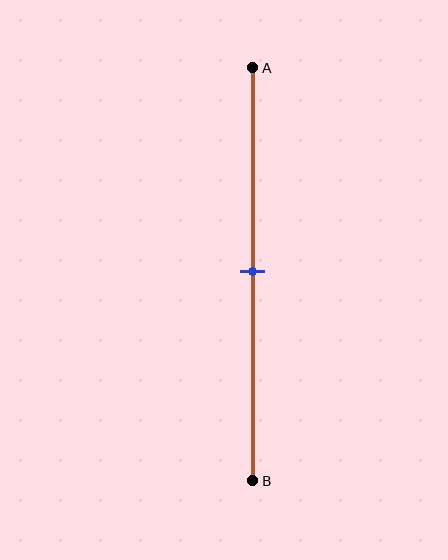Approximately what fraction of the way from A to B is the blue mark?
The blue mark is approximately 50% of the way from A to B.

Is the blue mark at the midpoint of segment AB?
Yes, the mark is approximately at the midpoint.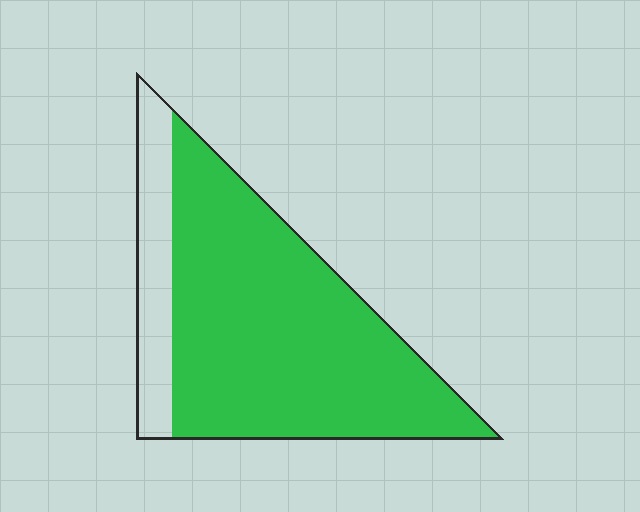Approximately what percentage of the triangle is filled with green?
Approximately 80%.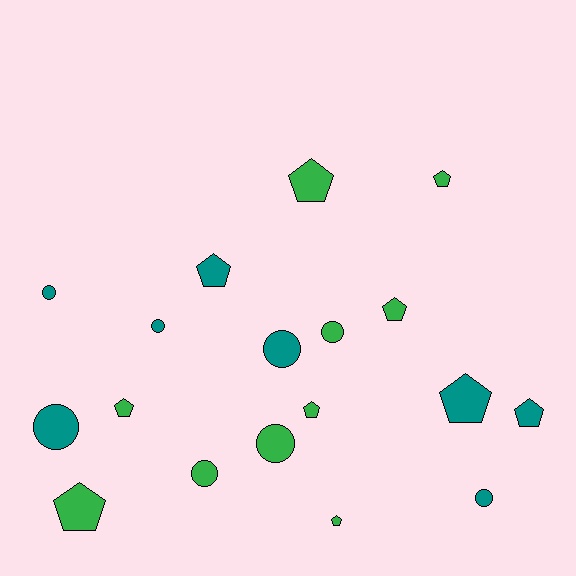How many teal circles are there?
There are 5 teal circles.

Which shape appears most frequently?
Pentagon, with 10 objects.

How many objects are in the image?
There are 18 objects.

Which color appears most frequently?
Green, with 10 objects.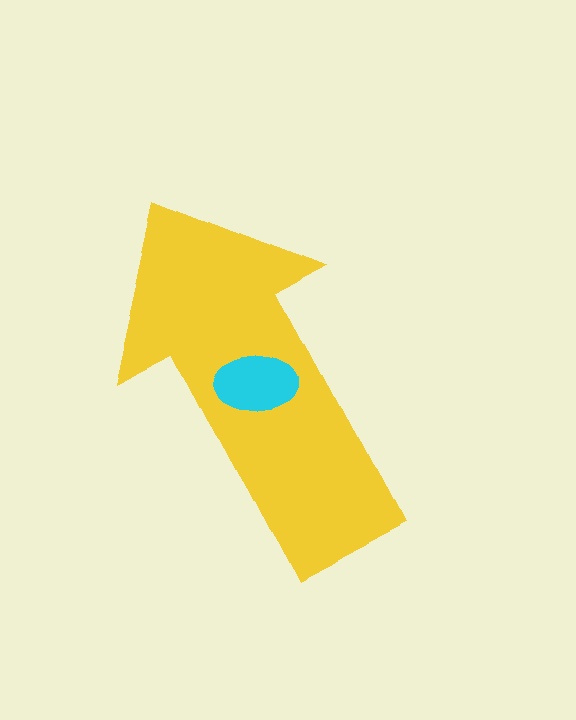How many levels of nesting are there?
2.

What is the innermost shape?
The cyan ellipse.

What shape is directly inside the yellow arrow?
The cyan ellipse.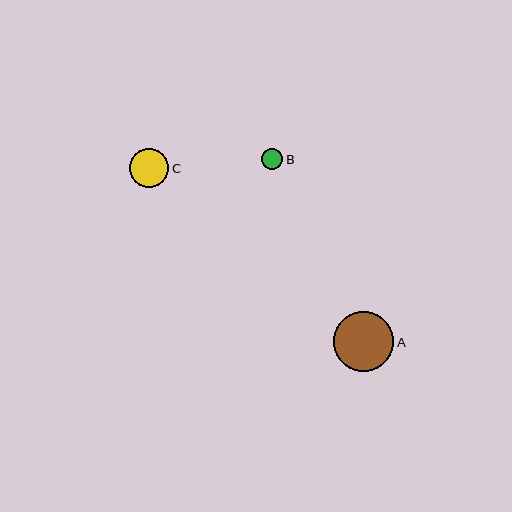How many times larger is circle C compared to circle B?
Circle C is approximately 1.9 times the size of circle B.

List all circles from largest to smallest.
From largest to smallest: A, C, B.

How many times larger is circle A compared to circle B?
Circle A is approximately 2.9 times the size of circle B.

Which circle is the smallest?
Circle B is the smallest with a size of approximately 21 pixels.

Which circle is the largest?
Circle A is the largest with a size of approximately 60 pixels.